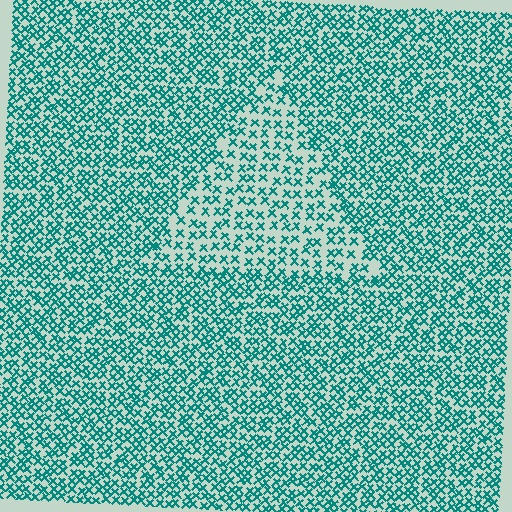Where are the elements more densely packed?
The elements are more densely packed outside the triangle boundary.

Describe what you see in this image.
The image contains small teal elements arranged at two different densities. A triangle-shaped region is visible where the elements are less densely packed than the surrounding area.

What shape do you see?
I see a triangle.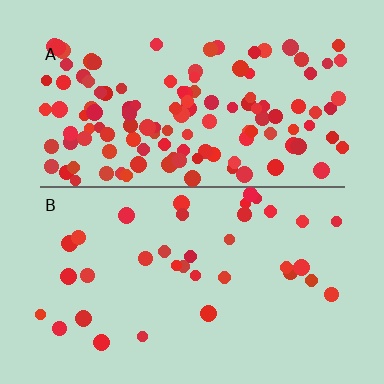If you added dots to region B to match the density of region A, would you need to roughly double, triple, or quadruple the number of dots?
Approximately triple.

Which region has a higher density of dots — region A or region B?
A (the top).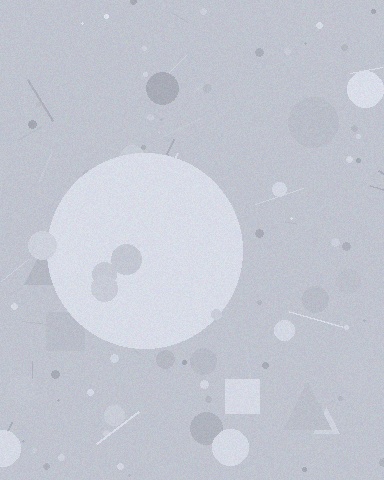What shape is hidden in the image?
A circle is hidden in the image.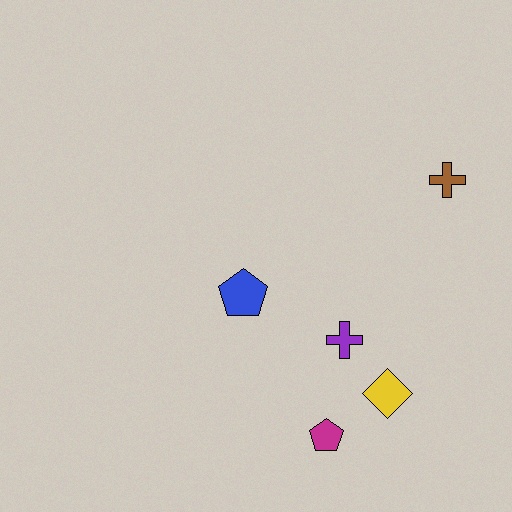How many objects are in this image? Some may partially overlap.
There are 5 objects.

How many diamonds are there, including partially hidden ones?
There is 1 diamond.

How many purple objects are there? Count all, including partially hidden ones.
There is 1 purple object.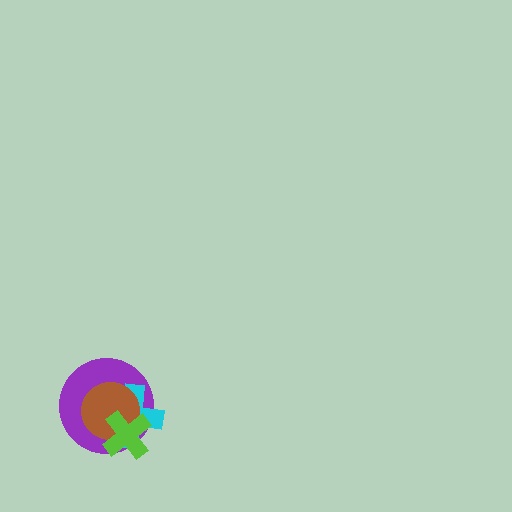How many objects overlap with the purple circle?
3 objects overlap with the purple circle.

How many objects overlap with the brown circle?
3 objects overlap with the brown circle.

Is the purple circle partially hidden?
Yes, it is partially covered by another shape.